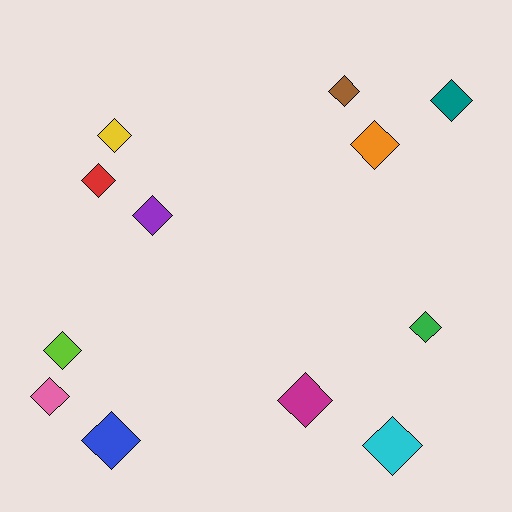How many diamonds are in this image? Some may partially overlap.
There are 12 diamonds.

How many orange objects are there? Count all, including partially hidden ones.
There is 1 orange object.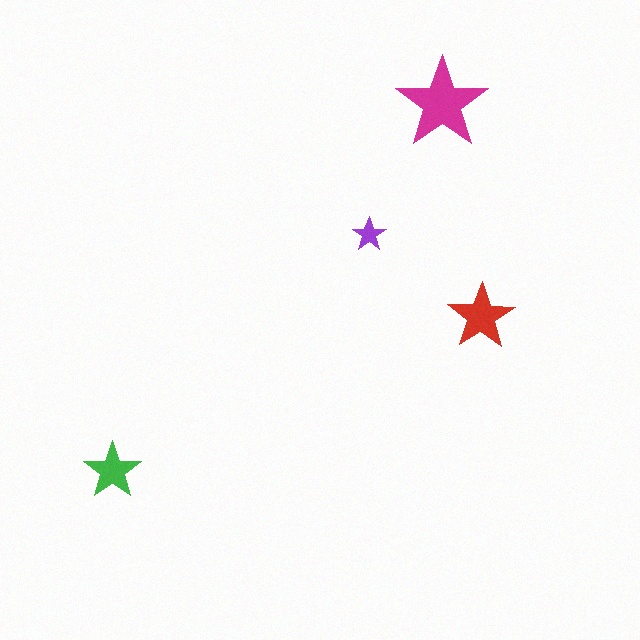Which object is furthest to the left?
The green star is leftmost.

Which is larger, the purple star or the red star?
The red one.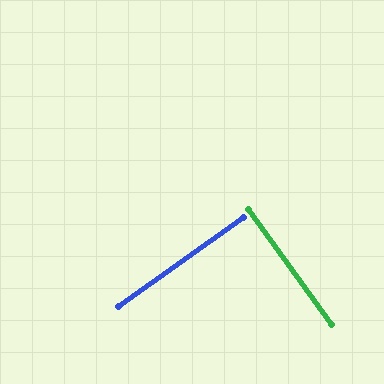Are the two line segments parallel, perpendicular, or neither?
Perpendicular — they meet at approximately 89°.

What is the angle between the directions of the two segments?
Approximately 89 degrees.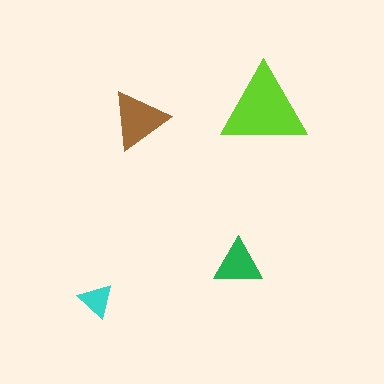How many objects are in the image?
There are 4 objects in the image.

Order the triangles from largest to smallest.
the lime one, the brown one, the green one, the cyan one.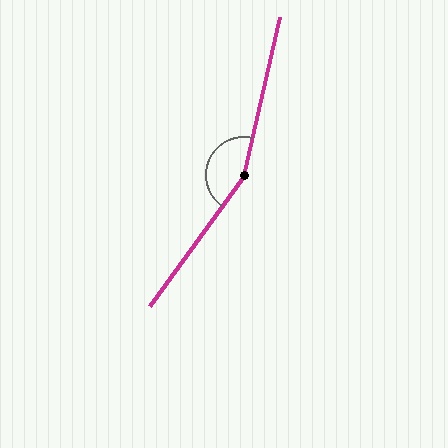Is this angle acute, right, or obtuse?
It is obtuse.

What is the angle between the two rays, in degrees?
Approximately 157 degrees.